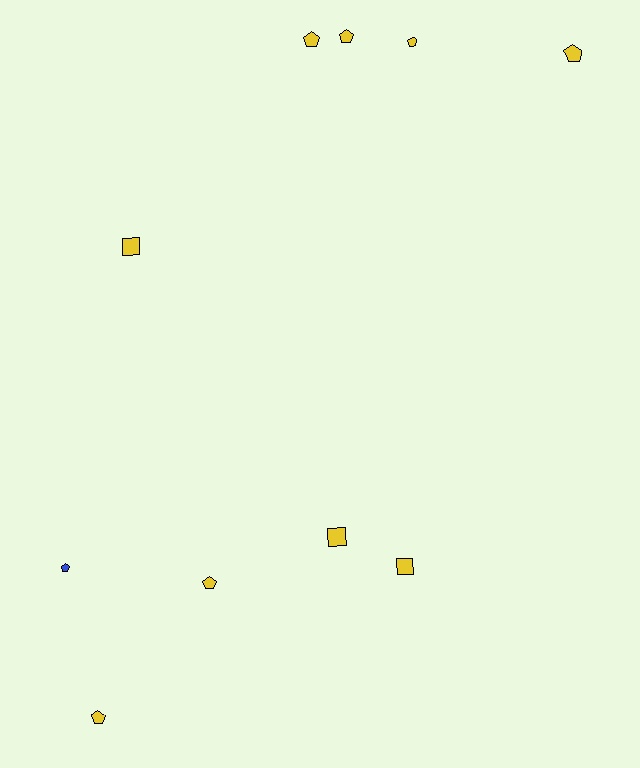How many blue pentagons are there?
There is 1 blue pentagon.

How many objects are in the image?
There are 10 objects.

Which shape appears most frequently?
Pentagon, with 7 objects.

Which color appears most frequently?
Yellow, with 9 objects.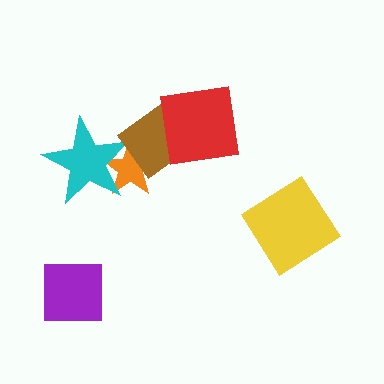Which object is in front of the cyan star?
The brown diamond is in front of the cyan star.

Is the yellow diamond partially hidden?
No, no other shape covers it.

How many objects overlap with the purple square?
0 objects overlap with the purple square.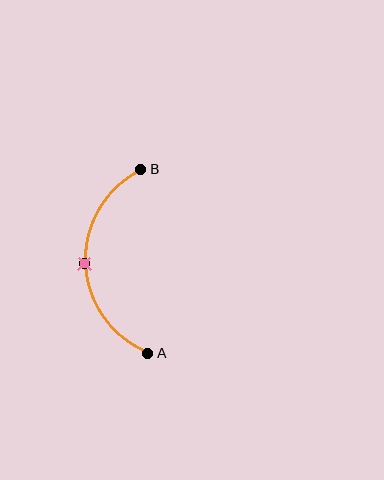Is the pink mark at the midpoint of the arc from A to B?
Yes. The pink mark lies on the arc at equal arc-length from both A and B — it is the arc midpoint.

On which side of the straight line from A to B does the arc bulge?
The arc bulges to the left of the straight line connecting A and B.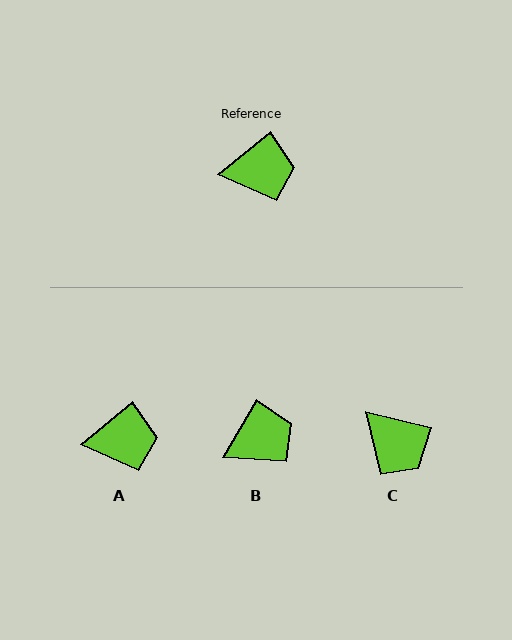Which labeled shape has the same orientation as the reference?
A.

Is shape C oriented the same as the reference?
No, it is off by about 53 degrees.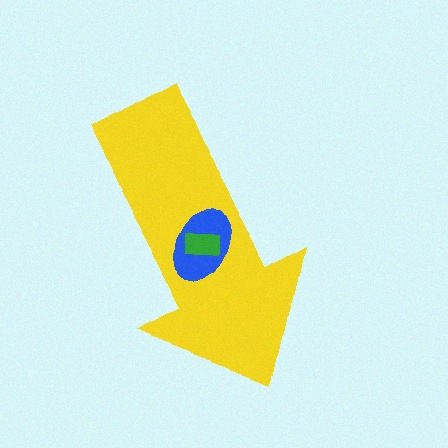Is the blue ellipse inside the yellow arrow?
Yes.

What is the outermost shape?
The yellow arrow.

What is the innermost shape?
The green rectangle.